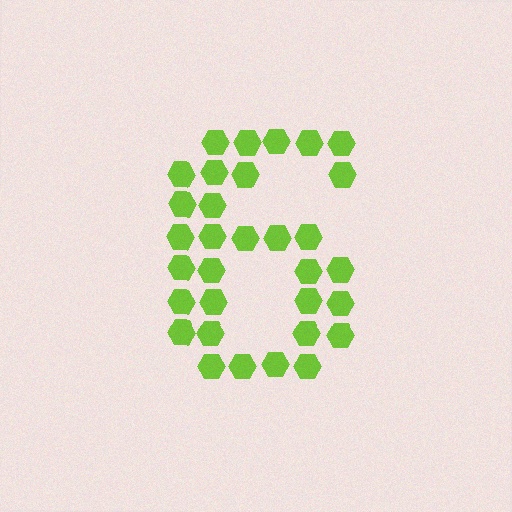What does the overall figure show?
The overall figure shows the digit 6.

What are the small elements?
The small elements are hexagons.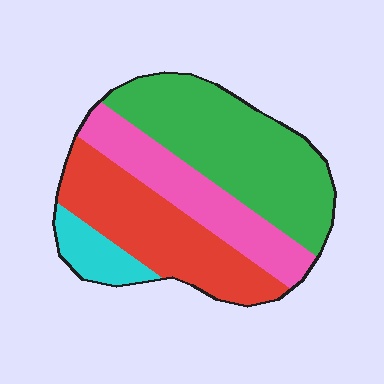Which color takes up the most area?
Green, at roughly 40%.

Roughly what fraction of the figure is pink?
Pink covers 23% of the figure.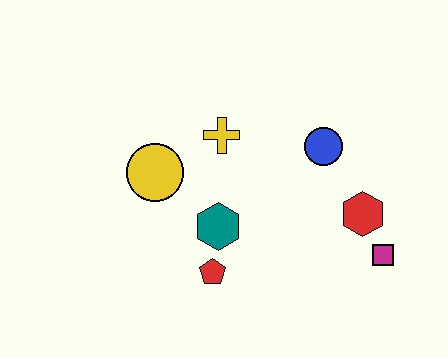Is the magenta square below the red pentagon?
No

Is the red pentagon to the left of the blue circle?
Yes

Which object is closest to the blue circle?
The red hexagon is closest to the blue circle.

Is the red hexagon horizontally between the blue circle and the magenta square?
Yes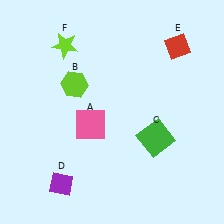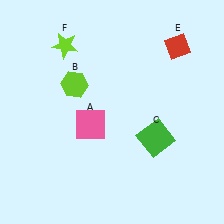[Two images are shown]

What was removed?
The purple diamond (D) was removed in Image 2.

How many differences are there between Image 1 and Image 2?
There is 1 difference between the two images.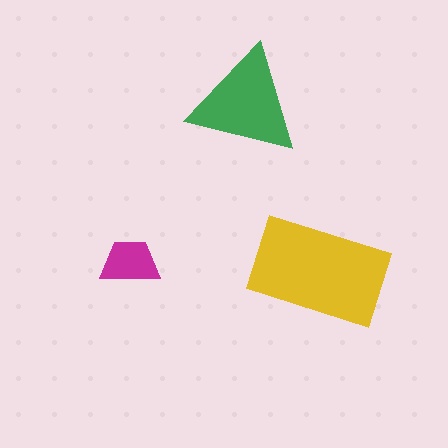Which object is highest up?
The green triangle is topmost.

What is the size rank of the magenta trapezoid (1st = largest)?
3rd.